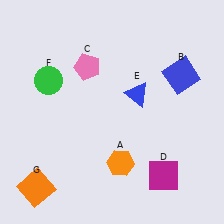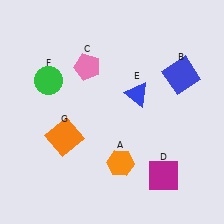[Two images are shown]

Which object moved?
The orange square (G) moved up.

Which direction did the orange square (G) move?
The orange square (G) moved up.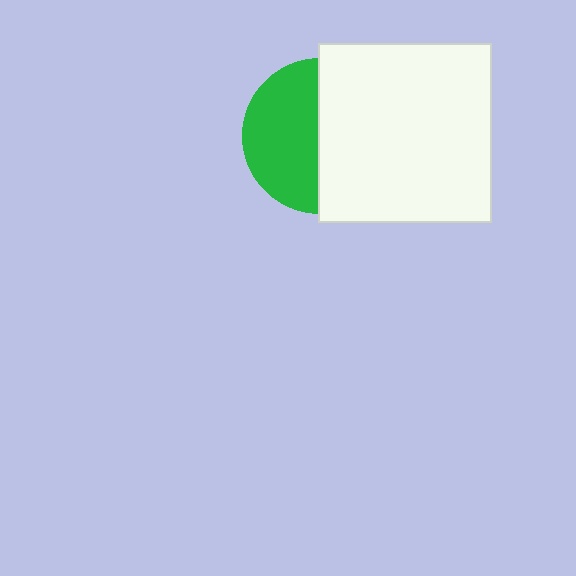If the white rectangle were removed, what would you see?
You would see the complete green circle.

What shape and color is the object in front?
The object in front is a white rectangle.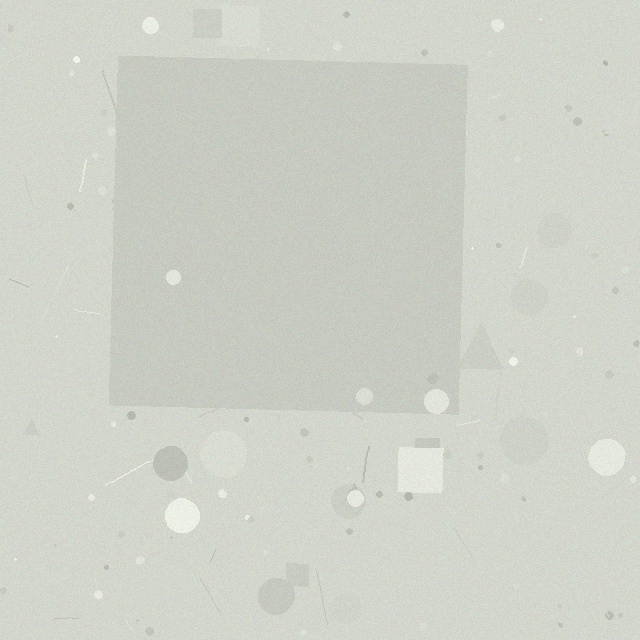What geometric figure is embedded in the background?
A square is embedded in the background.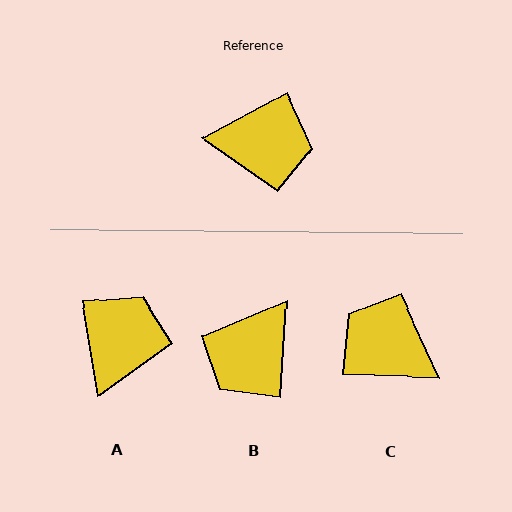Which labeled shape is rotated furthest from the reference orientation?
C, about 150 degrees away.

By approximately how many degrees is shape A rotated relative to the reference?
Approximately 71 degrees counter-clockwise.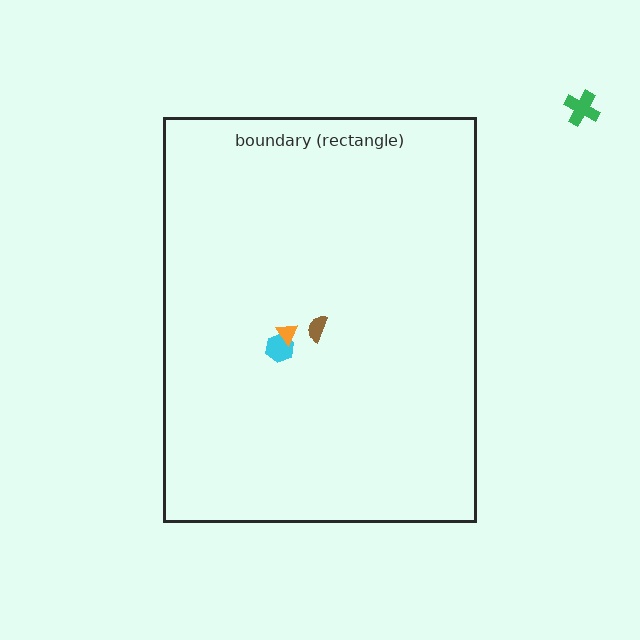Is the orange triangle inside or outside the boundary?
Inside.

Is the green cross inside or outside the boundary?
Outside.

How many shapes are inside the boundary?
3 inside, 1 outside.